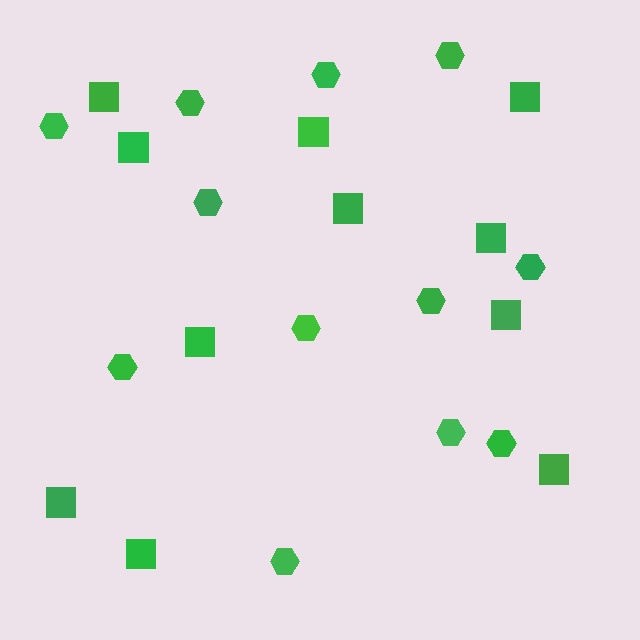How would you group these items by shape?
There are 2 groups: one group of hexagons (12) and one group of squares (11).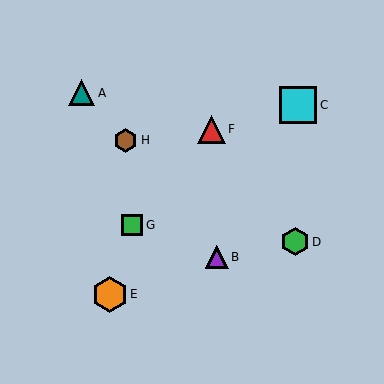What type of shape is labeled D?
Shape D is a green hexagon.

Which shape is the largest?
The cyan square (labeled C) is the largest.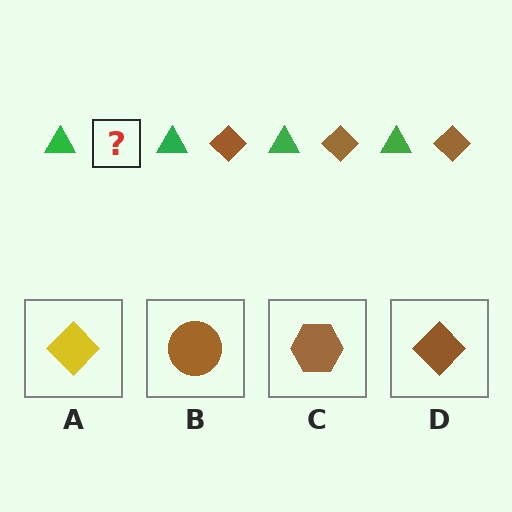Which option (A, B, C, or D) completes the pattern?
D.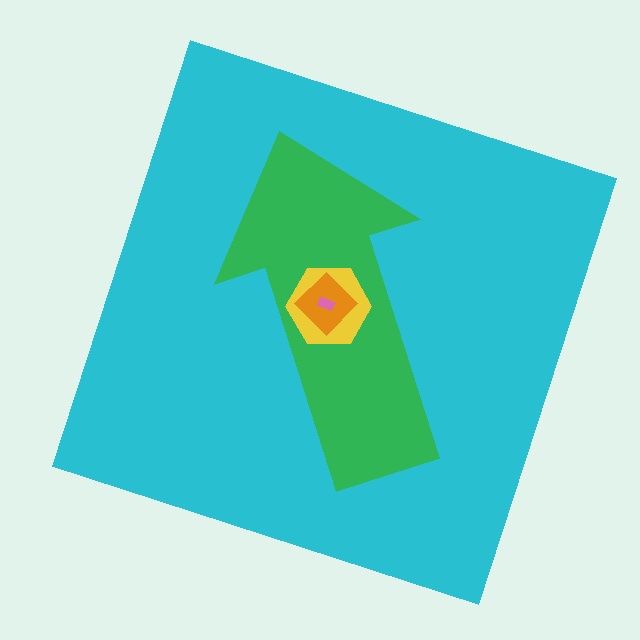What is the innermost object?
The pink rectangle.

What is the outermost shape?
The cyan square.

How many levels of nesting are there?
5.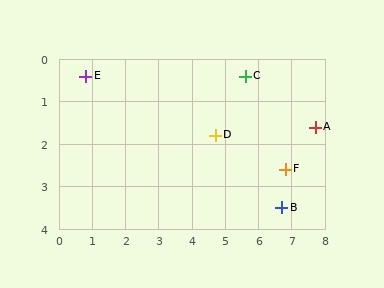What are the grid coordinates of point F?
Point F is at approximately (6.8, 2.6).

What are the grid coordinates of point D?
Point D is at approximately (4.7, 1.8).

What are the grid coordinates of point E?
Point E is at approximately (0.8, 0.4).